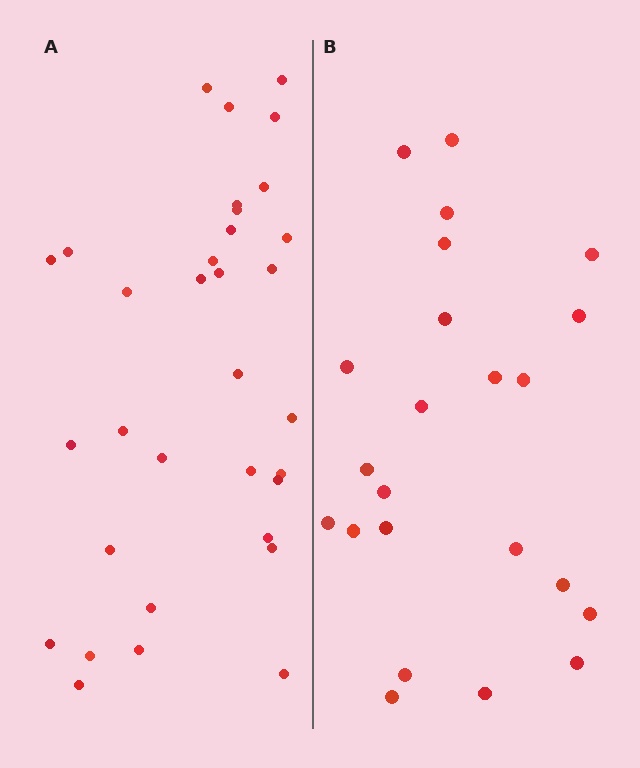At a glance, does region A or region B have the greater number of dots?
Region A (the left region) has more dots.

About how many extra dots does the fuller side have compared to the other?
Region A has roughly 10 or so more dots than region B.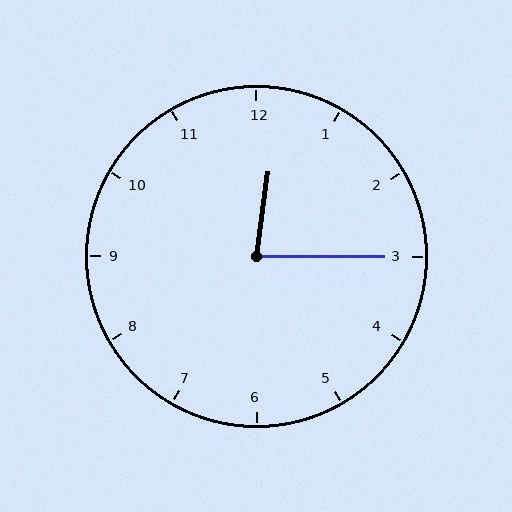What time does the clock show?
12:15.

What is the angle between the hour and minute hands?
Approximately 82 degrees.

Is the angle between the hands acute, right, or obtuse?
It is acute.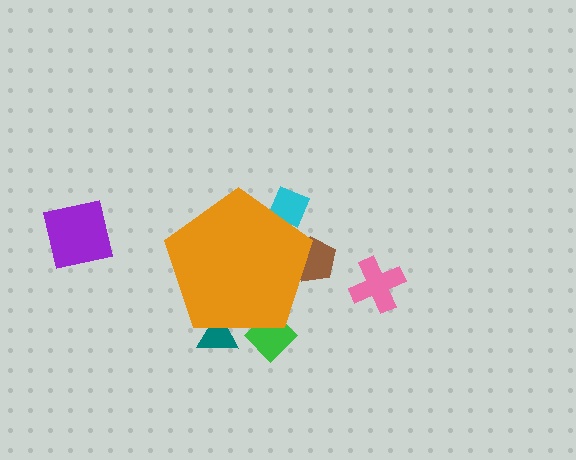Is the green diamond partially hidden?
Yes, the green diamond is partially hidden behind the orange pentagon.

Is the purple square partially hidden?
No, the purple square is fully visible.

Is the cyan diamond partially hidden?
Yes, the cyan diamond is partially hidden behind the orange pentagon.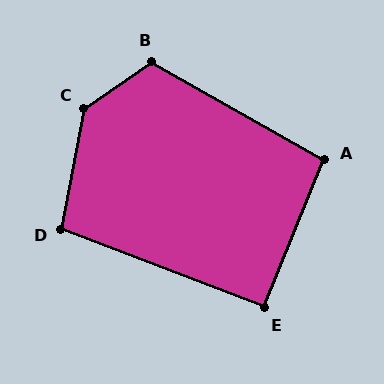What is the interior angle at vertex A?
Approximately 97 degrees (obtuse).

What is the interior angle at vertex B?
Approximately 116 degrees (obtuse).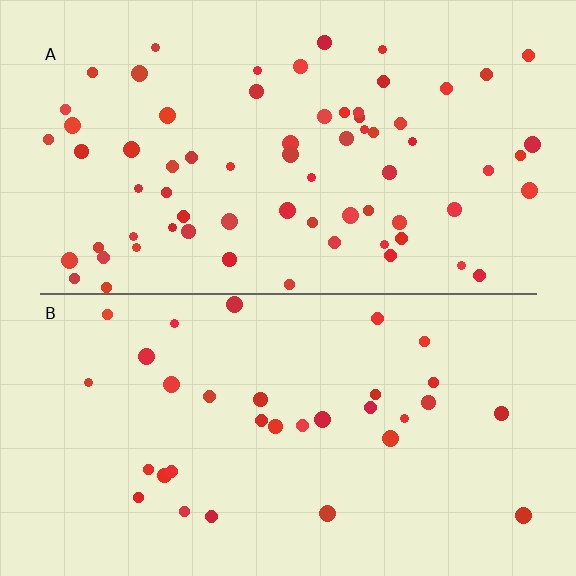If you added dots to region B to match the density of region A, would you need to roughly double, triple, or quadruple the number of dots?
Approximately double.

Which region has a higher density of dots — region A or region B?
A (the top).